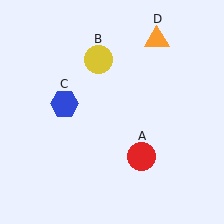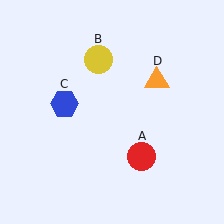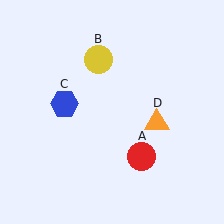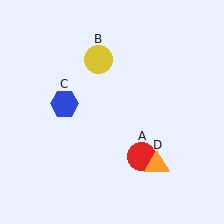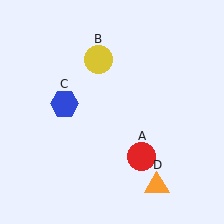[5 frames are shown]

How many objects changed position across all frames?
1 object changed position: orange triangle (object D).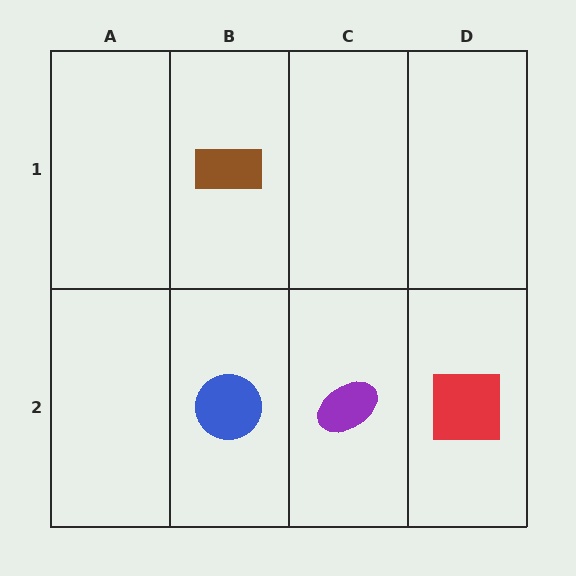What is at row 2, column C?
A purple ellipse.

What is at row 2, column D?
A red square.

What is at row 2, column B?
A blue circle.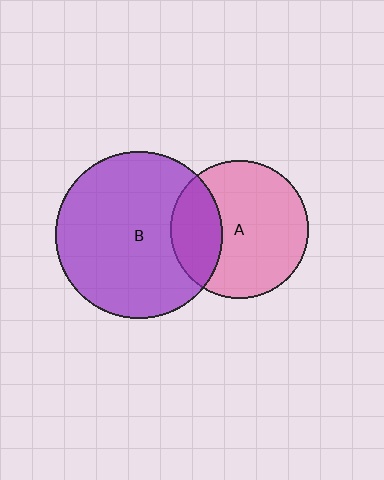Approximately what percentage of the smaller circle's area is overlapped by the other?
Approximately 25%.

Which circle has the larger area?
Circle B (purple).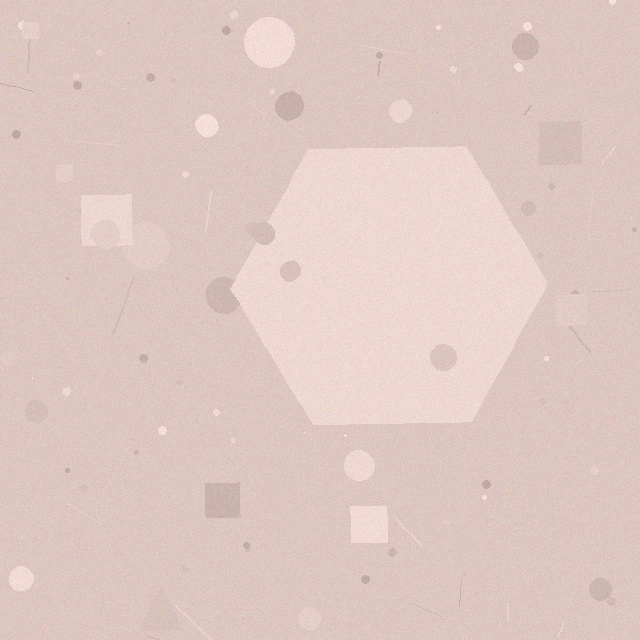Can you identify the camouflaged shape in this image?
The camouflaged shape is a hexagon.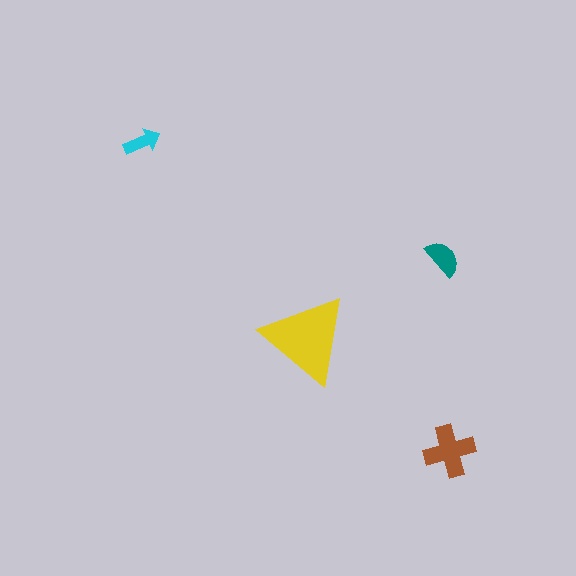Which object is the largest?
The yellow triangle.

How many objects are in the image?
There are 4 objects in the image.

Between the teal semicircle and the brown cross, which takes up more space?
The brown cross.